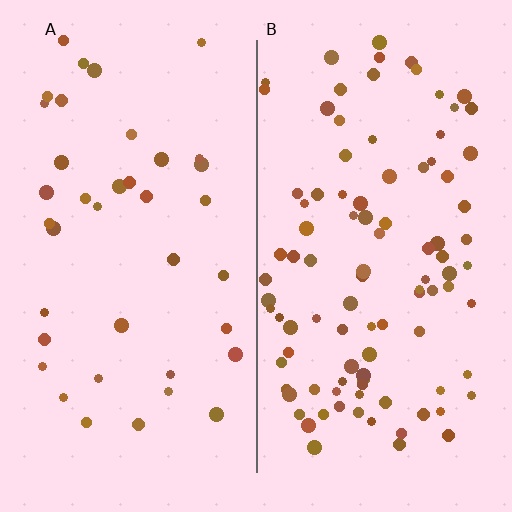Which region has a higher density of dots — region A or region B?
B (the right).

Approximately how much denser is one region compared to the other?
Approximately 2.5× — region B over region A.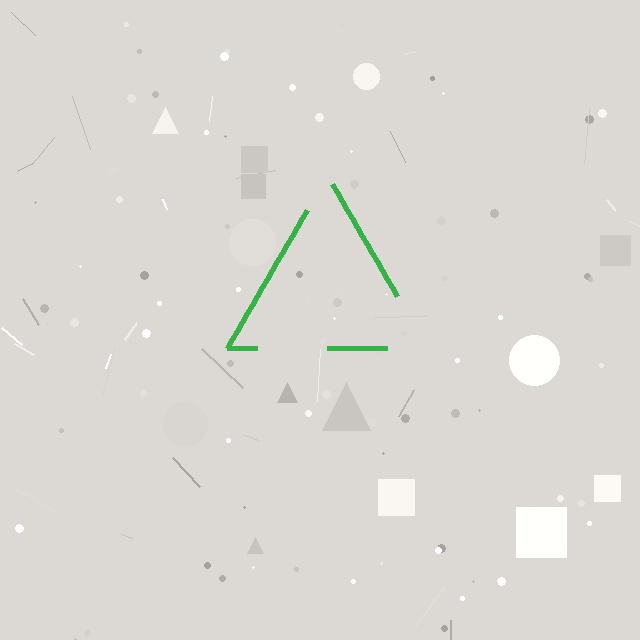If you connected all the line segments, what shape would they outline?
They would outline a triangle.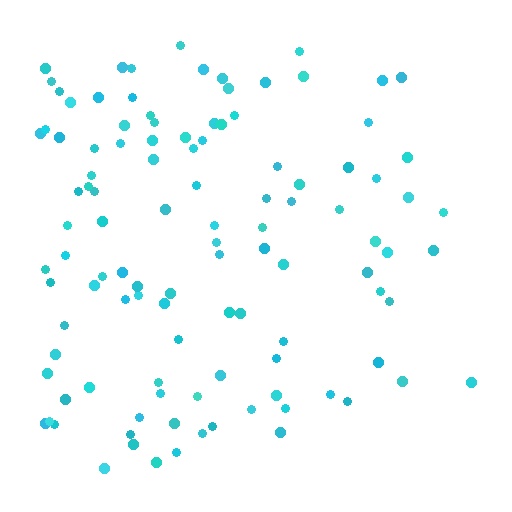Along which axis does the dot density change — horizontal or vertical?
Horizontal.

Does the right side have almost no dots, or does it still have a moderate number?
Still a moderate number, just noticeably fewer than the left.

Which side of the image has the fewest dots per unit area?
The right.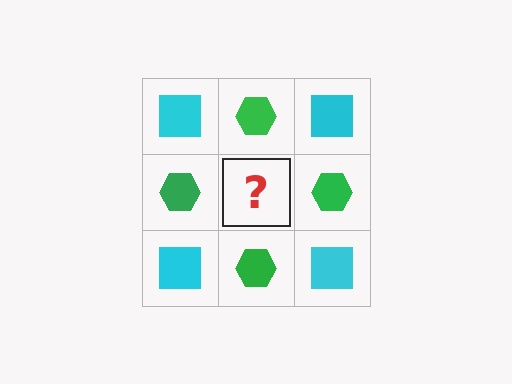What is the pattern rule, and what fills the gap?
The rule is that it alternates cyan square and green hexagon in a checkerboard pattern. The gap should be filled with a cyan square.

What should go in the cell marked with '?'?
The missing cell should contain a cyan square.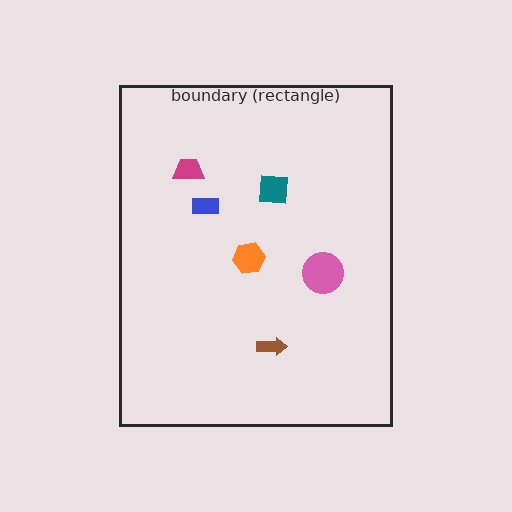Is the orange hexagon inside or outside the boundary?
Inside.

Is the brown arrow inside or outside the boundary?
Inside.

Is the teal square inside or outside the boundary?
Inside.